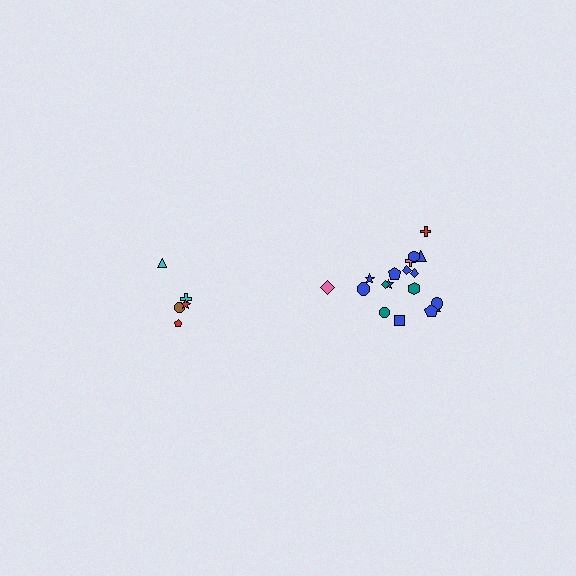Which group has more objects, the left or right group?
The right group.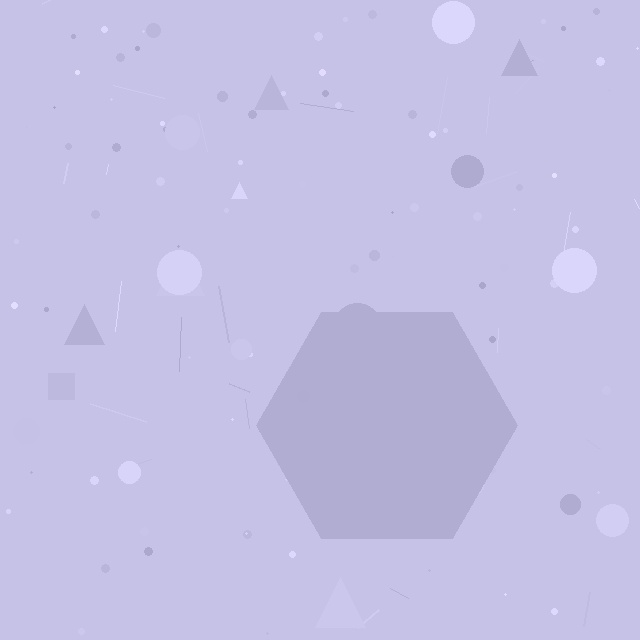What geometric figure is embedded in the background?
A hexagon is embedded in the background.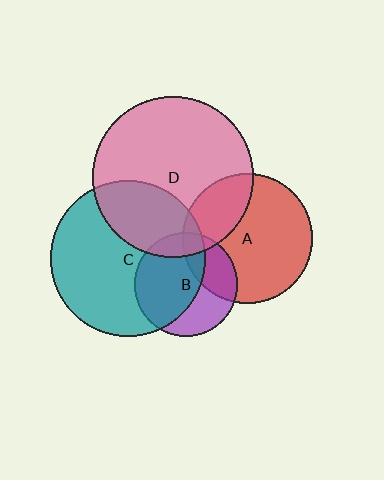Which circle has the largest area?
Circle D (pink).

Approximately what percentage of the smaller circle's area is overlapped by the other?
Approximately 15%.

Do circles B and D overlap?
Yes.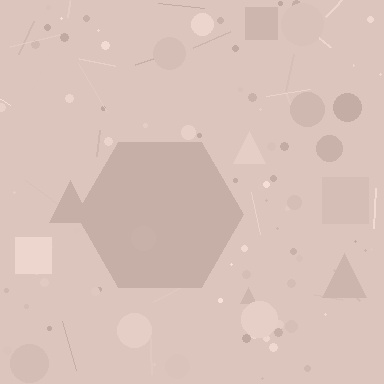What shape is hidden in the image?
A hexagon is hidden in the image.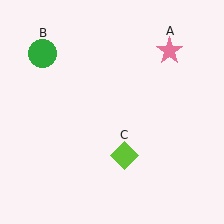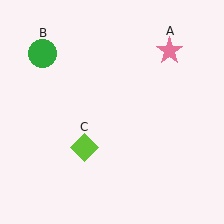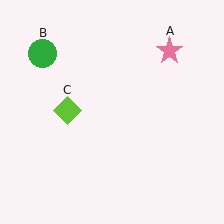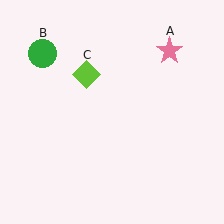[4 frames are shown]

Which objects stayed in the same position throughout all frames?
Pink star (object A) and green circle (object B) remained stationary.